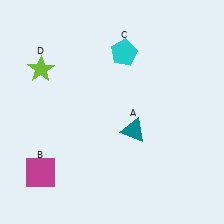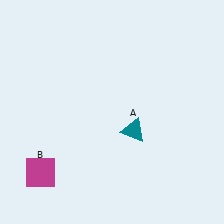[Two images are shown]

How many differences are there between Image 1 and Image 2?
There are 2 differences between the two images.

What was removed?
The lime star (D), the cyan pentagon (C) were removed in Image 2.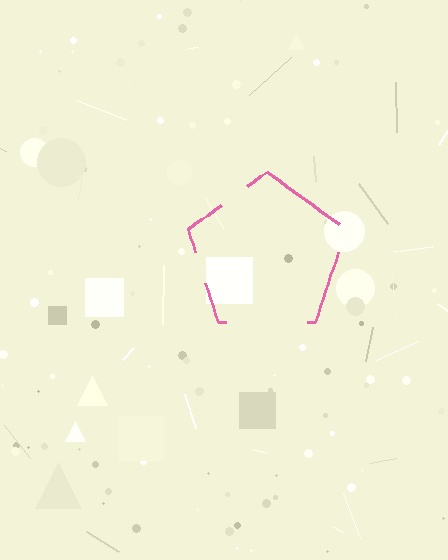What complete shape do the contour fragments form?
The contour fragments form a pentagon.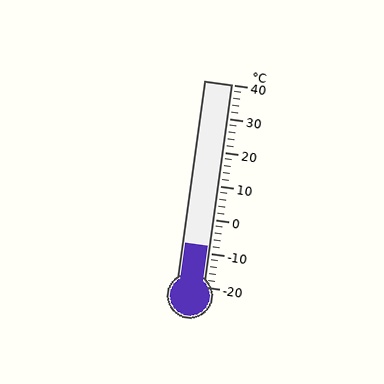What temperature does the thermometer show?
The thermometer shows approximately -8°C.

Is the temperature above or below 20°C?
The temperature is below 20°C.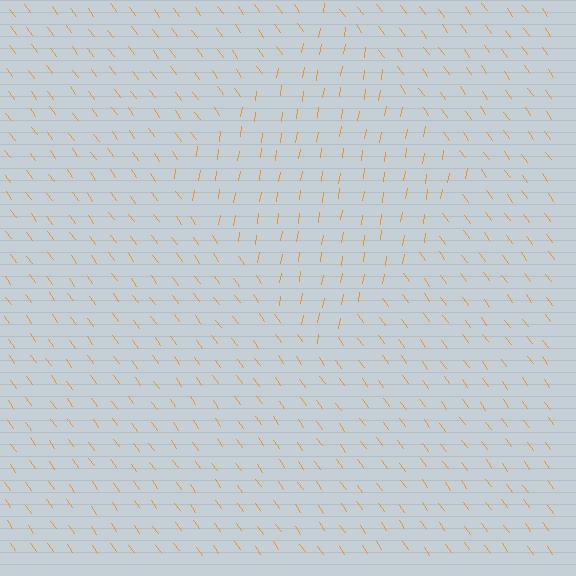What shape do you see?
I see a diamond.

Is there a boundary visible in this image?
Yes, there is a texture boundary formed by a change in line orientation.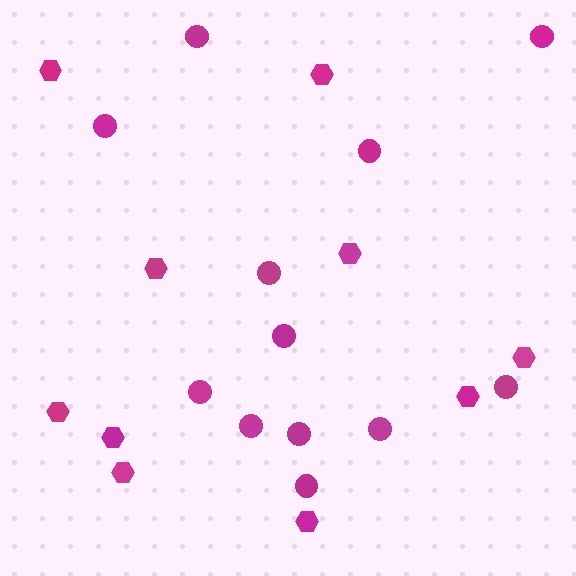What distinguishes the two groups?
There are 2 groups: one group of hexagons (10) and one group of circles (12).